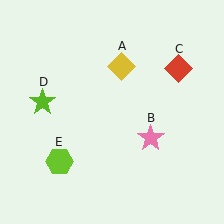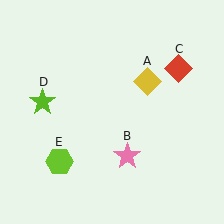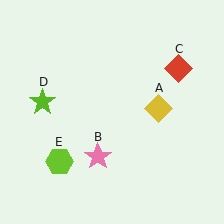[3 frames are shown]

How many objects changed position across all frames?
2 objects changed position: yellow diamond (object A), pink star (object B).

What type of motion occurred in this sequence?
The yellow diamond (object A), pink star (object B) rotated clockwise around the center of the scene.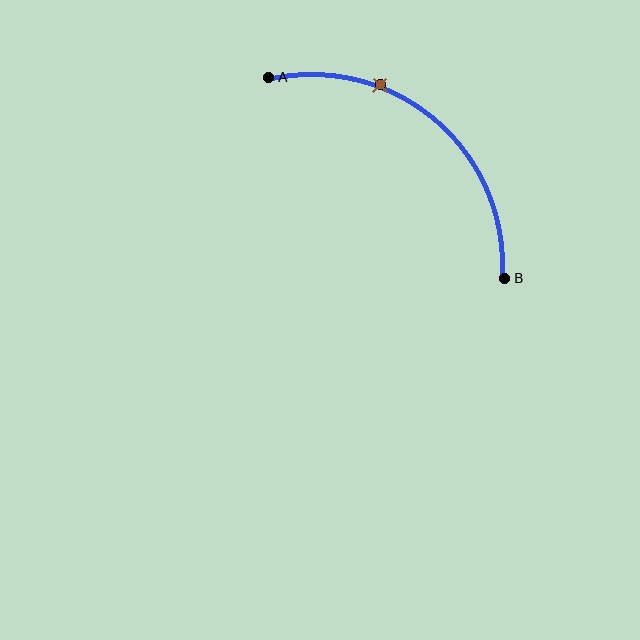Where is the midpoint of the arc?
The arc midpoint is the point on the curve farthest from the straight line joining A and B. It sits above and to the right of that line.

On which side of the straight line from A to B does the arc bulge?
The arc bulges above and to the right of the straight line connecting A and B.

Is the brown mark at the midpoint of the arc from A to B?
No. The brown mark lies on the arc but is closer to endpoint A. The arc midpoint would be at the point on the curve equidistant along the arc from both A and B.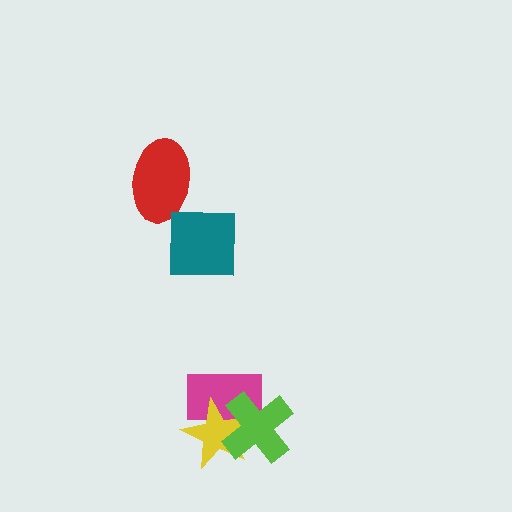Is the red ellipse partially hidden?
Yes, it is partially covered by another shape.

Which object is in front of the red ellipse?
The teal square is in front of the red ellipse.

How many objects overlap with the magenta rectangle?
2 objects overlap with the magenta rectangle.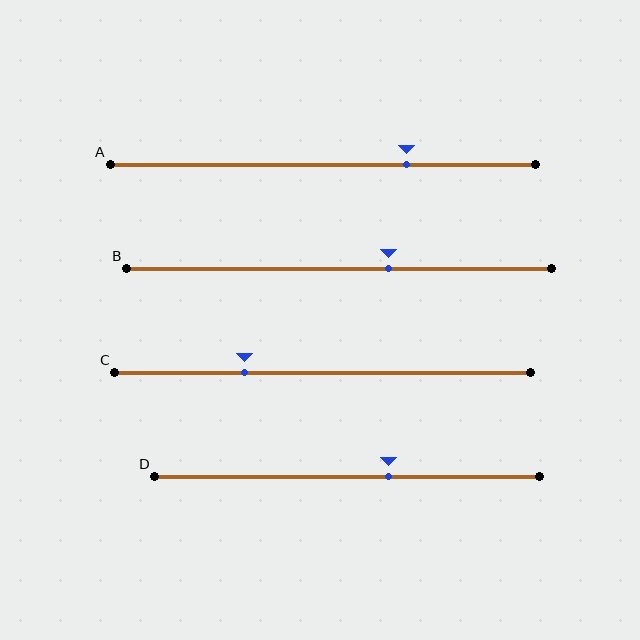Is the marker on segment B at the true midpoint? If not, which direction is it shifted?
No, the marker on segment B is shifted to the right by about 12% of the segment length.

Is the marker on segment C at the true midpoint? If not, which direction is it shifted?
No, the marker on segment C is shifted to the left by about 19% of the segment length.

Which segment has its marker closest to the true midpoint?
Segment D has its marker closest to the true midpoint.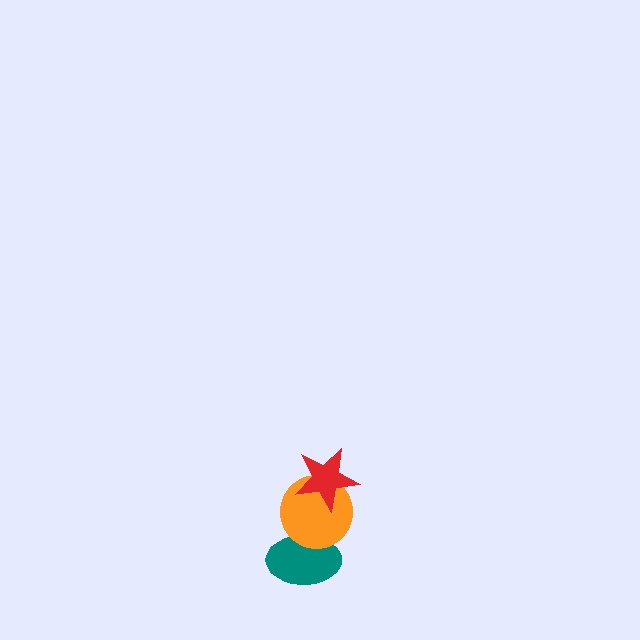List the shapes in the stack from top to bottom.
From top to bottom: the red star, the orange circle, the teal ellipse.